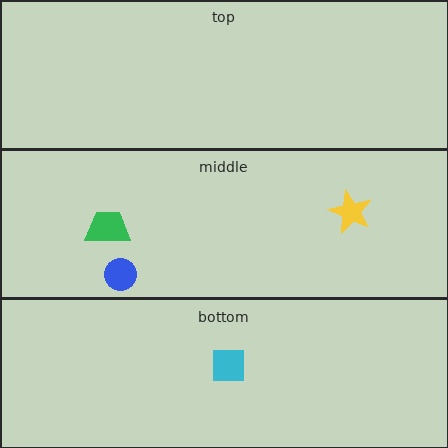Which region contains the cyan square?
The bottom region.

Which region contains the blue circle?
The middle region.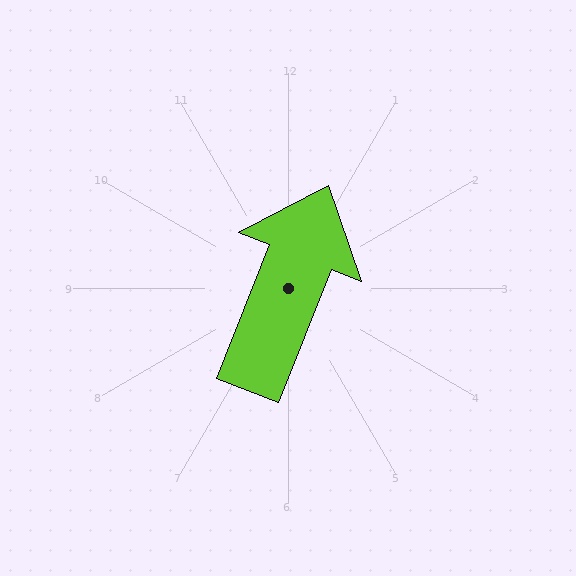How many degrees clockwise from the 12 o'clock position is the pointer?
Approximately 22 degrees.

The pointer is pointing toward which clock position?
Roughly 1 o'clock.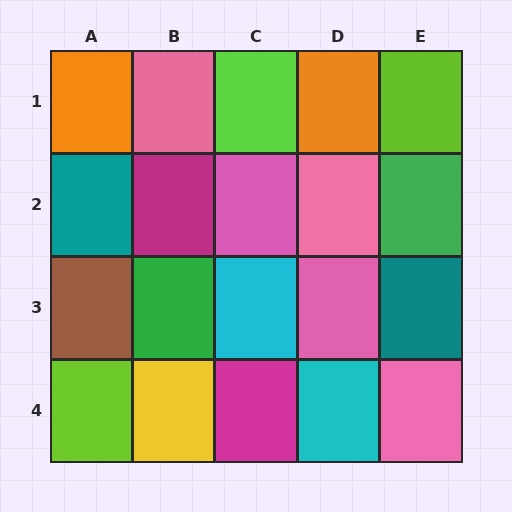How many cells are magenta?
2 cells are magenta.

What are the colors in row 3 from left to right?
Brown, green, cyan, pink, teal.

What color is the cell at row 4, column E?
Pink.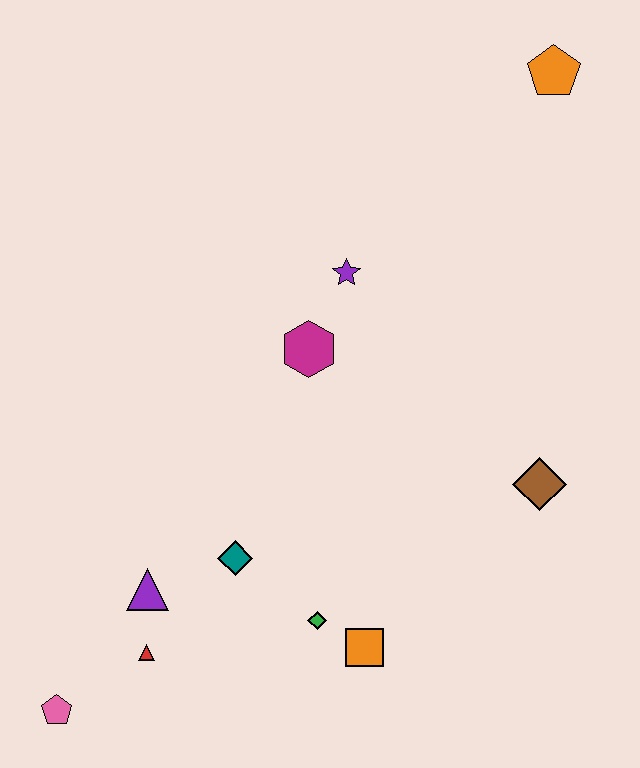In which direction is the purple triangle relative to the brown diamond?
The purple triangle is to the left of the brown diamond.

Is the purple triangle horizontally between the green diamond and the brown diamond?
No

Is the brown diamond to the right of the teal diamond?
Yes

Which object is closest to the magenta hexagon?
The purple star is closest to the magenta hexagon.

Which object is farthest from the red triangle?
The orange pentagon is farthest from the red triangle.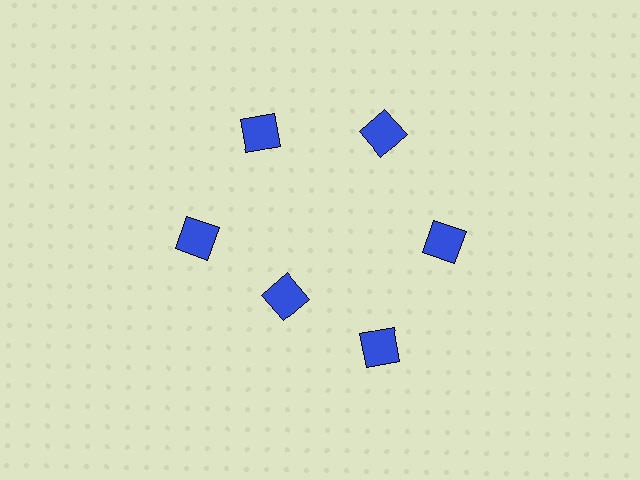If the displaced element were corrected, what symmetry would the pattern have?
It would have 6-fold rotational symmetry — the pattern would map onto itself every 60 degrees.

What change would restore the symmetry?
The symmetry would be restored by moving it outward, back onto the ring so that all 6 diamonds sit at equal angles and equal distance from the center.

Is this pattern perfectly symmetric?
No. The 6 blue diamonds are arranged in a ring, but one element near the 7 o'clock position is pulled inward toward the center, breaking the 6-fold rotational symmetry.